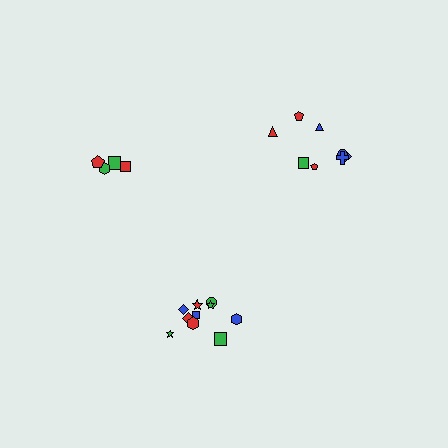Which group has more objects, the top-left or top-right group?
The top-right group.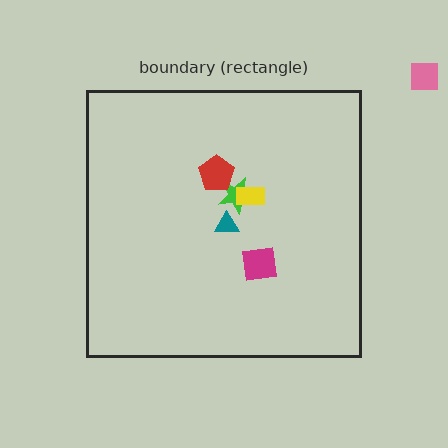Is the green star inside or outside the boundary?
Inside.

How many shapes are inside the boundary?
5 inside, 1 outside.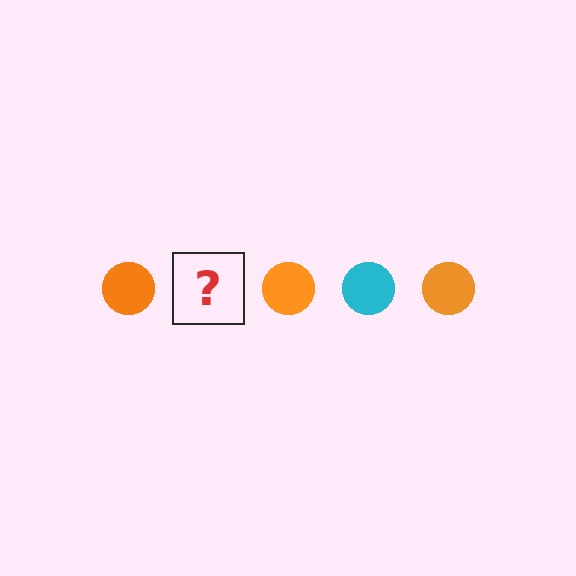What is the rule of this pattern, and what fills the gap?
The rule is that the pattern cycles through orange, cyan circles. The gap should be filled with a cyan circle.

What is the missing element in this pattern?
The missing element is a cyan circle.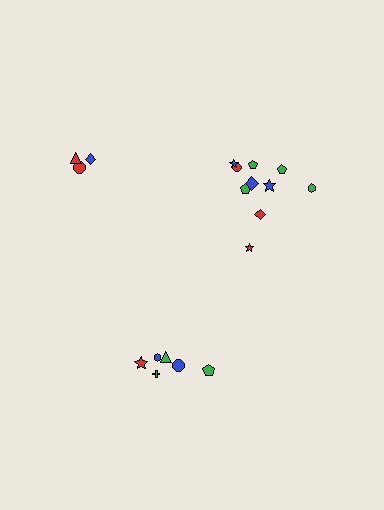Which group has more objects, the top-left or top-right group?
The top-right group.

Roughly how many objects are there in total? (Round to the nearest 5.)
Roughly 20 objects in total.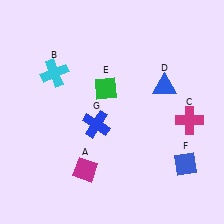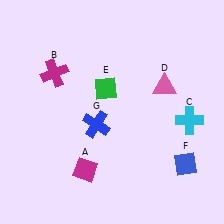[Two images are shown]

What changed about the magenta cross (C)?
In Image 1, C is magenta. In Image 2, it changed to cyan.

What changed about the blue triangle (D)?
In Image 1, D is blue. In Image 2, it changed to pink.